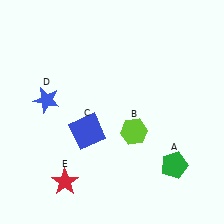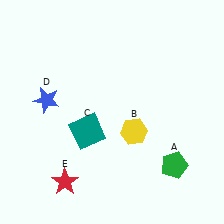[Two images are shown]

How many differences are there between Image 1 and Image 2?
There are 2 differences between the two images.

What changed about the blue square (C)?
In Image 1, C is blue. In Image 2, it changed to teal.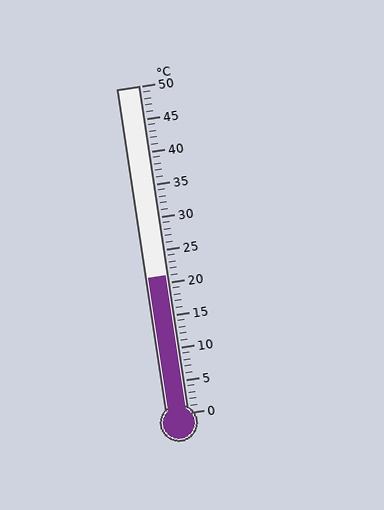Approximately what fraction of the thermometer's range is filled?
The thermometer is filled to approximately 40% of its range.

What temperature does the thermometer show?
The thermometer shows approximately 21°C.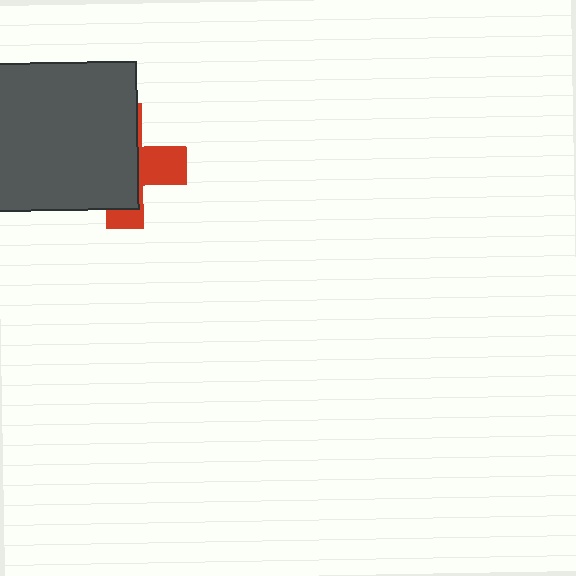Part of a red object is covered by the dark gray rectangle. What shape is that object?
It is a cross.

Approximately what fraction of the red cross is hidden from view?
Roughly 65% of the red cross is hidden behind the dark gray rectangle.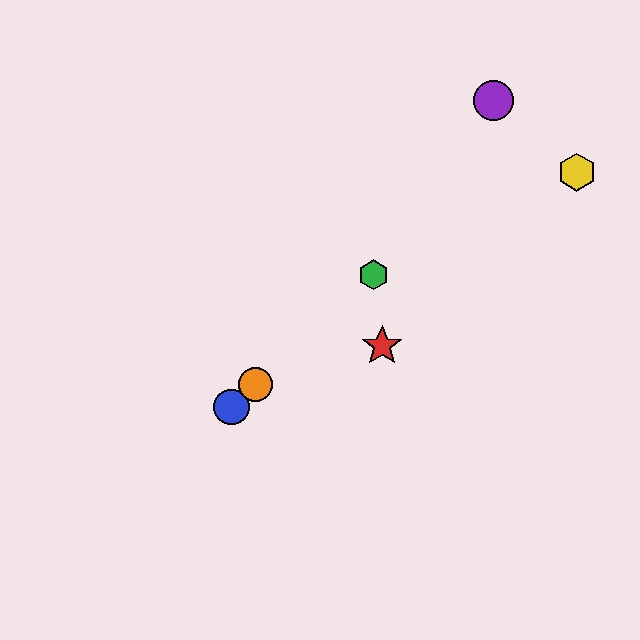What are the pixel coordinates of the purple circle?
The purple circle is at (493, 101).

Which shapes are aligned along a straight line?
The blue circle, the green hexagon, the orange circle are aligned along a straight line.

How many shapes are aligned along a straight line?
3 shapes (the blue circle, the green hexagon, the orange circle) are aligned along a straight line.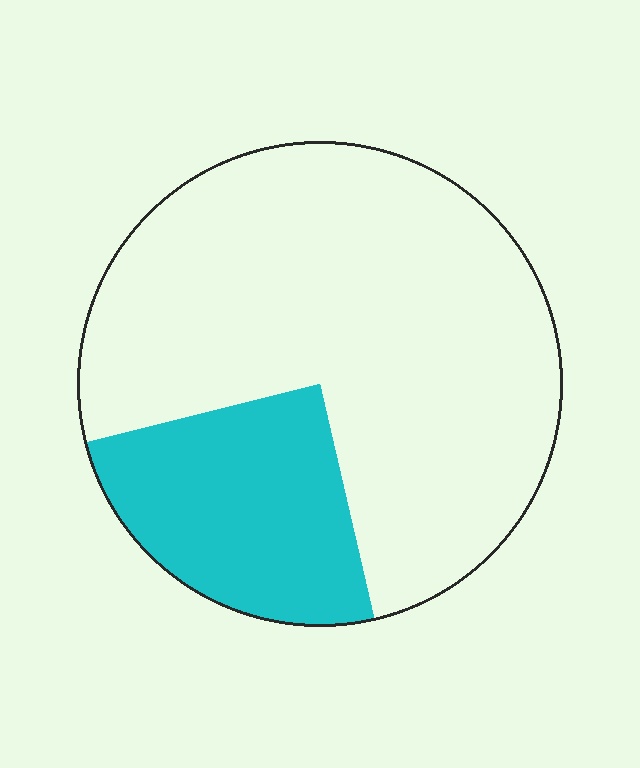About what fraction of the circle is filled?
About one quarter (1/4).